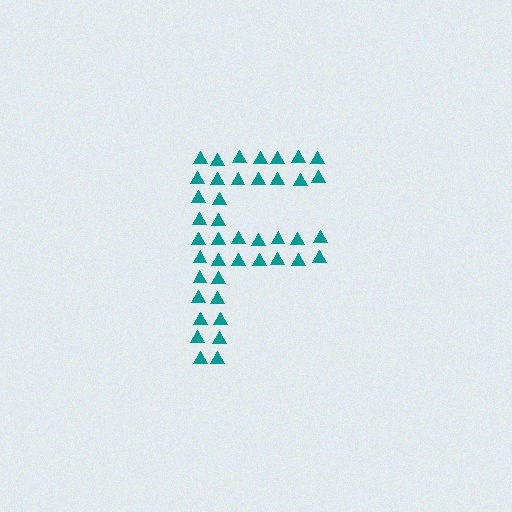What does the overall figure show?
The overall figure shows the letter F.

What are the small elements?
The small elements are triangles.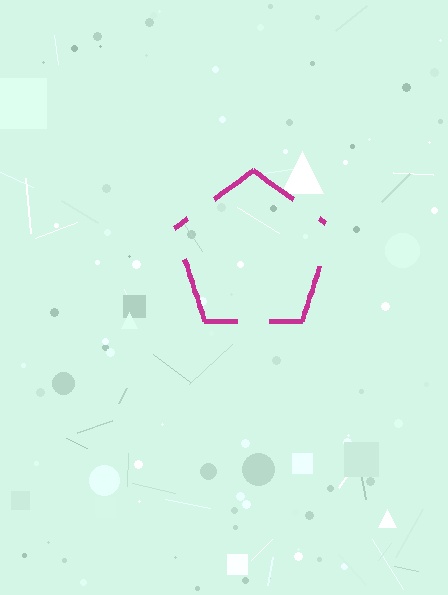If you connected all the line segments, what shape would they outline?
They would outline a pentagon.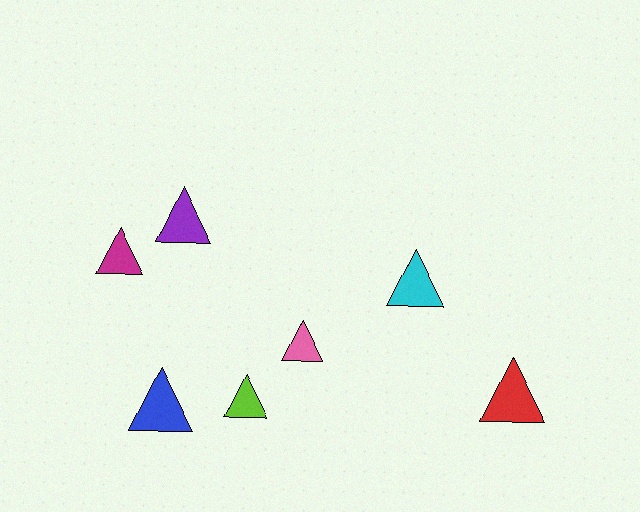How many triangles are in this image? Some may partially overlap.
There are 7 triangles.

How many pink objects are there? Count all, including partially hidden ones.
There is 1 pink object.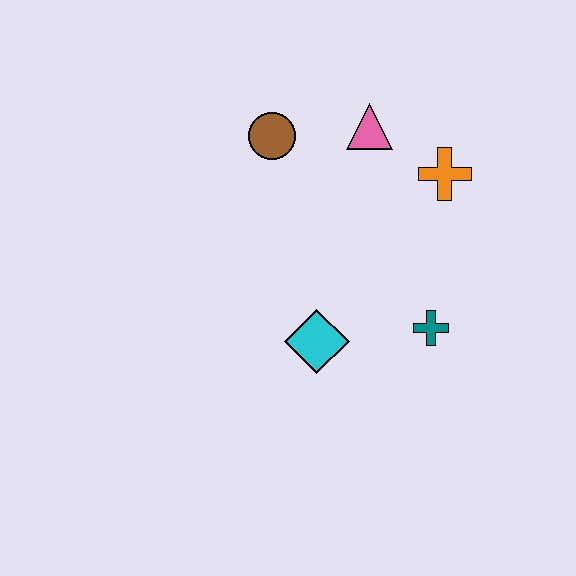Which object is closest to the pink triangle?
The orange cross is closest to the pink triangle.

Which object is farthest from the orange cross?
The cyan diamond is farthest from the orange cross.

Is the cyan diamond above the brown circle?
No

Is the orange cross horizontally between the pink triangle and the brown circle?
No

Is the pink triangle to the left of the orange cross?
Yes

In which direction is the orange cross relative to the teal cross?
The orange cross is above the teal cross.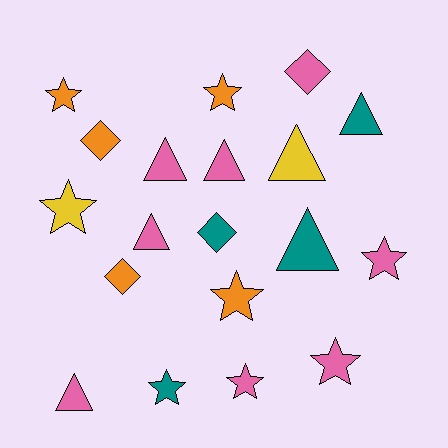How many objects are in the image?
There are 19 objects.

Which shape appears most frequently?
Star, with 8 objects.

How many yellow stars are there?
There is 1 yellow star.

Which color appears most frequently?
Pink, with 8 objects.